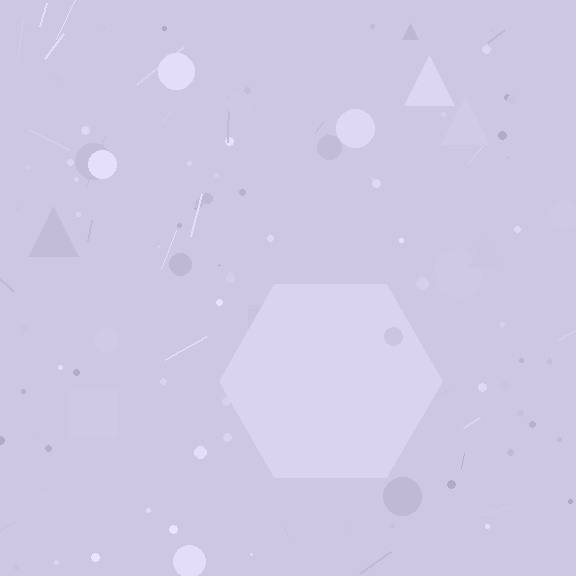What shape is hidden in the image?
A hexagon is hidden in the image.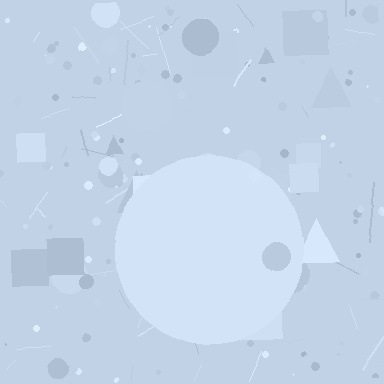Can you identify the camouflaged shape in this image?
The camouflaged shape is a circle.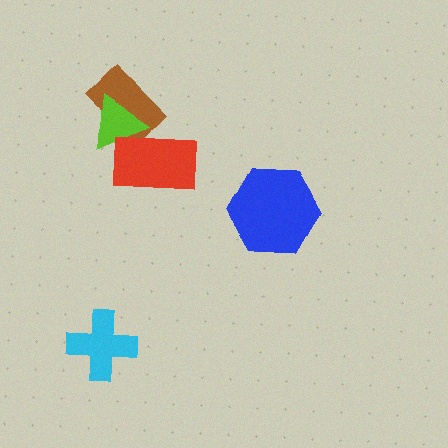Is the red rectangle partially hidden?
No, no other shape covers it.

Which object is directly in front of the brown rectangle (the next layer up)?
The lime triangle is directly in front of the brown rectangle.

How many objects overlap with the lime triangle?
2 objects overlap with the lime triangle.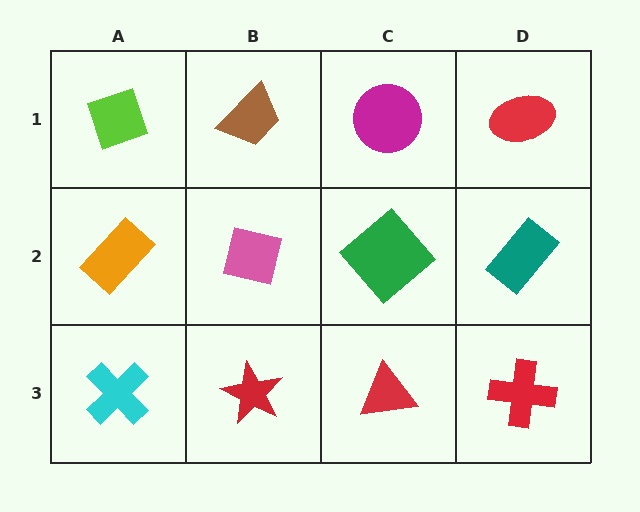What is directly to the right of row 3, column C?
A red cross.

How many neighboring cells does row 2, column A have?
3.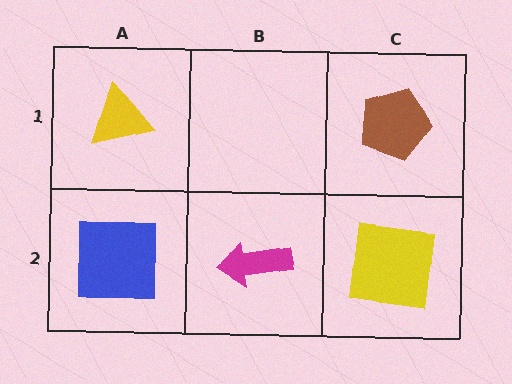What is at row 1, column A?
A yellow triangle.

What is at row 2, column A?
A blue square.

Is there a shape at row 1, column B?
No, that cell is empty.